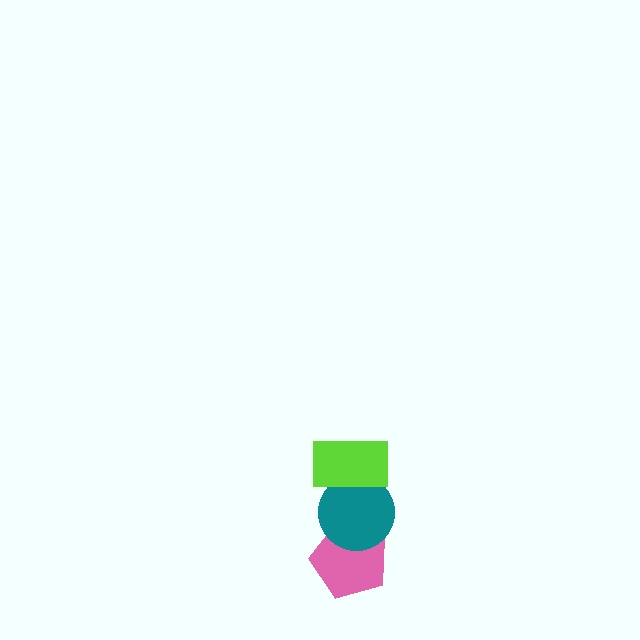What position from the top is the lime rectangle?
The lime rectangle is 1st from the top.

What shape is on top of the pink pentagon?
The teal circle is on top of the pink pentagon.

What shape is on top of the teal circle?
The lime rectangle is on top of the teal circle.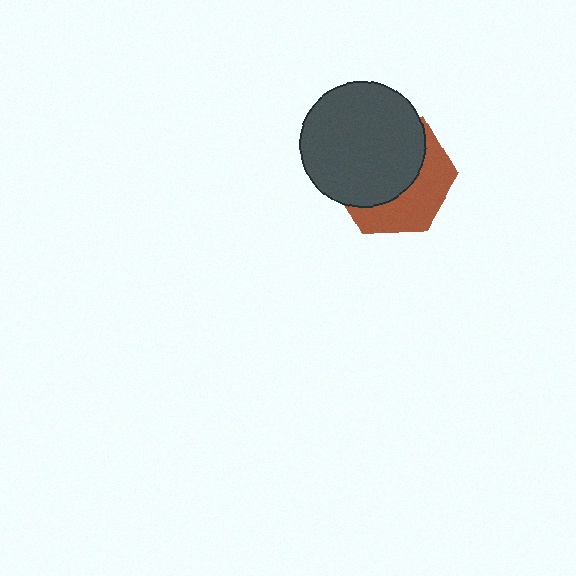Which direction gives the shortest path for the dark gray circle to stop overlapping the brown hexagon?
Moving toward the upper-left gives the shortest separation.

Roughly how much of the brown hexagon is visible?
A small part of it is visible (roughly 40%).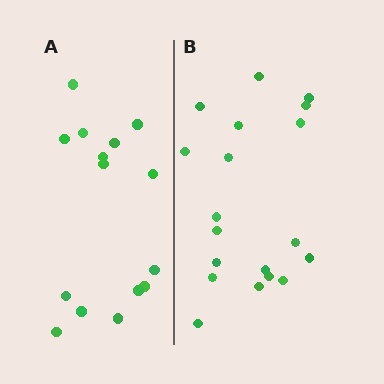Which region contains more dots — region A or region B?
Region B (the right region) has more dots.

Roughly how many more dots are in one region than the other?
Region B has about 4 more dots than region A.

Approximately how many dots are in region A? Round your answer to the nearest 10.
About 20 dots. (The exact count is 15, which rounds to 20.)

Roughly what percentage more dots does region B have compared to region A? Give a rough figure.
About 25% more.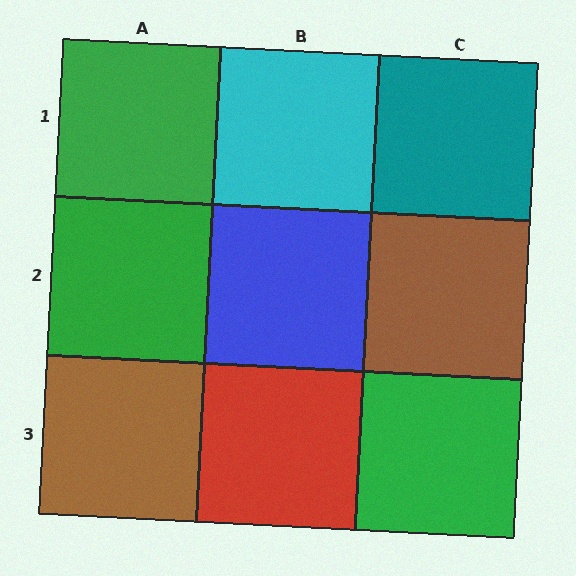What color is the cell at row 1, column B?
Cyan.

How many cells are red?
1 cell is red.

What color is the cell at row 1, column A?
Green.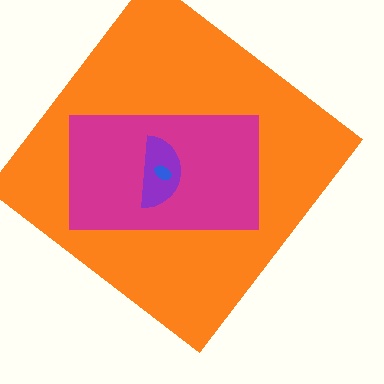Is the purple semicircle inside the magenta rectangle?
Yes.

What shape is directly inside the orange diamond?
The magenta rectangle.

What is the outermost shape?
The orange diamond.